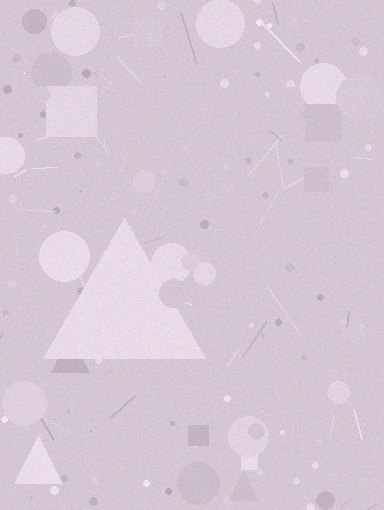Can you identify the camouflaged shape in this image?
The camouflaged shape is a triangle.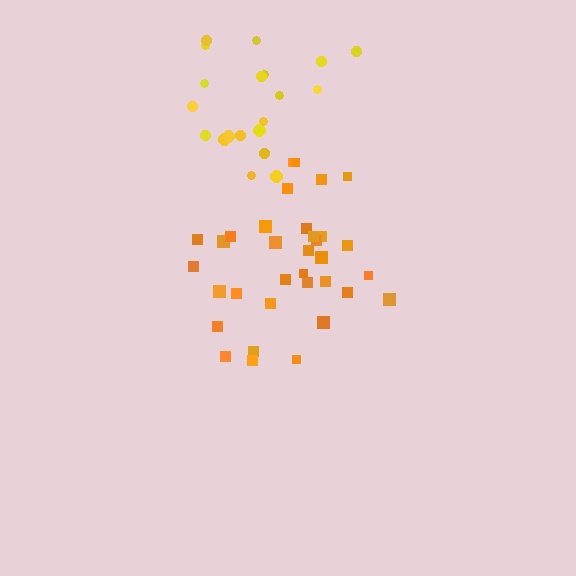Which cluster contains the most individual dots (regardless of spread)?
Orange (34).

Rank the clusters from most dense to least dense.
orange, yellow.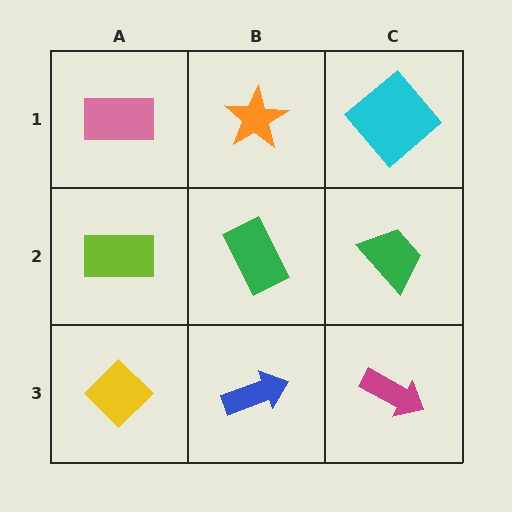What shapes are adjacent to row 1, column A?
A lime rectangle (row 2, column A), an orange star (row 1, column B).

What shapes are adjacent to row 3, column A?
A lime rectangle (row 2, column A), a blue arrow (row 3, column B).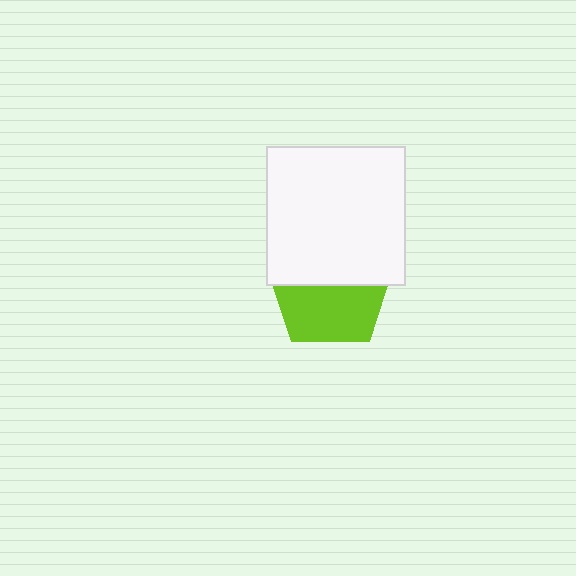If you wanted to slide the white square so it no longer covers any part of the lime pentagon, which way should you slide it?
Slide it up — that is the most direct way to separate the two shapes.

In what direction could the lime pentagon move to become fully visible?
The lime pentagon could move down. That would shift it out from behind the white square entirely.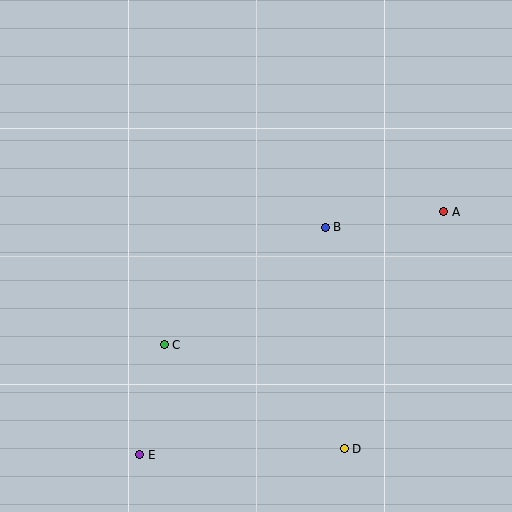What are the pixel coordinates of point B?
Point B is at (325, 227).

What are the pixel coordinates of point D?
Point D is at (344, 449).